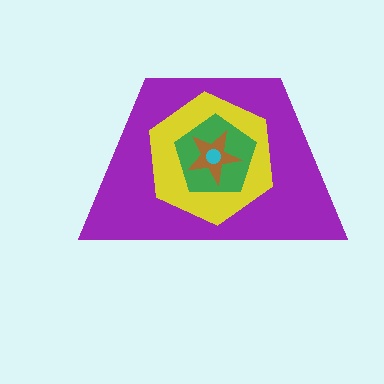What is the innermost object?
The cyan circle.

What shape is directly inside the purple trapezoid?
The yellow hexagon.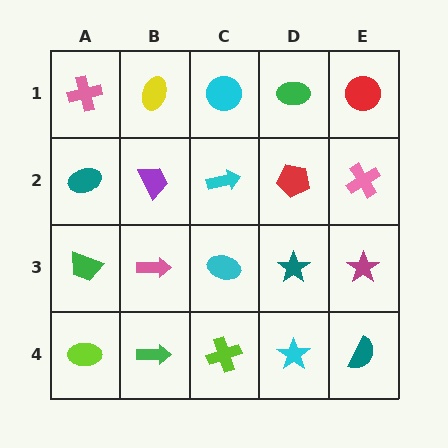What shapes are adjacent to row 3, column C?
A cyan arrow (row 2, column C), a lime cross (row 4, column C), a pink arrow (row 3, column B), a teal star (row 3, column D).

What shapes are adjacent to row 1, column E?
A pink cross (row 2, column E), a green ellipse (row 1, column D).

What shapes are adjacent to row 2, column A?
A pink cross (row 1, column A), a green trapezoid (row 3, column A), a purple trapezoid (row 2, column B).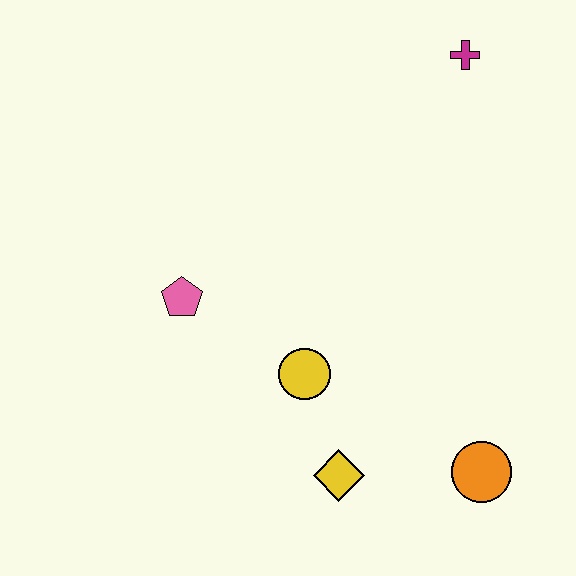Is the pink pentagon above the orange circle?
Yes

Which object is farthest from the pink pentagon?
The magenta cross is farthest from the pink pentagon.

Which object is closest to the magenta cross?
The yellow circle is closest to the magenta cross.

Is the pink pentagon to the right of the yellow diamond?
No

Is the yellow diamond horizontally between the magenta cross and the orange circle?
No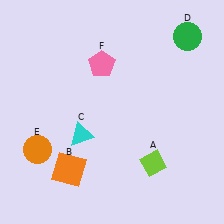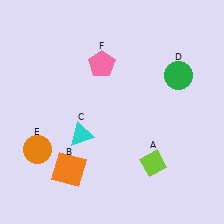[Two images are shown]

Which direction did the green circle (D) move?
The green circle (D) moved down.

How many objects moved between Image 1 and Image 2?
1 object moved between the two images.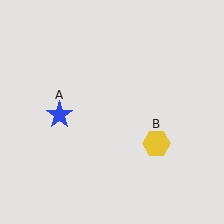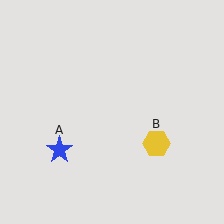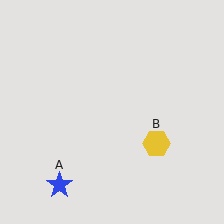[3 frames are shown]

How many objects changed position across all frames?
1 object changed position: blue star (object A).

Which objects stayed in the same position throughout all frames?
Yellow hexagon (object B) remained stationary.